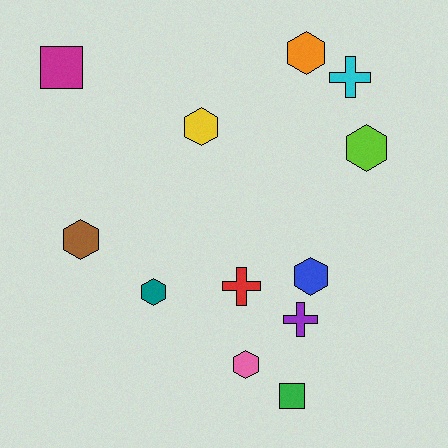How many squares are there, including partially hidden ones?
There are 2 squares.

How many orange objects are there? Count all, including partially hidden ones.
There is 1 orange object.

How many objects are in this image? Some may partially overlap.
There are 12 objects.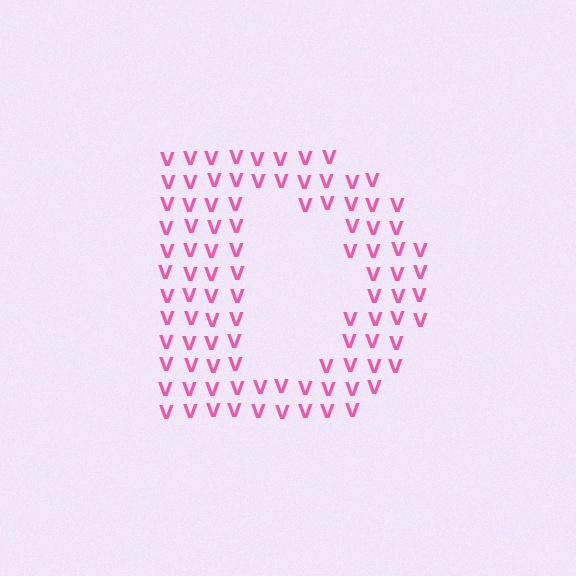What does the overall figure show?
The overall figure shows the letter D.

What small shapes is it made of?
It is made of small letter V's.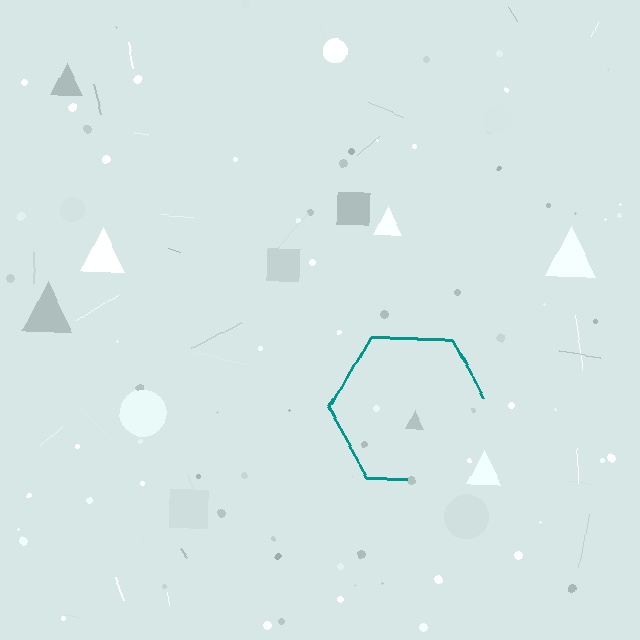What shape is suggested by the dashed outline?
The dashed outline suggests a hexagon.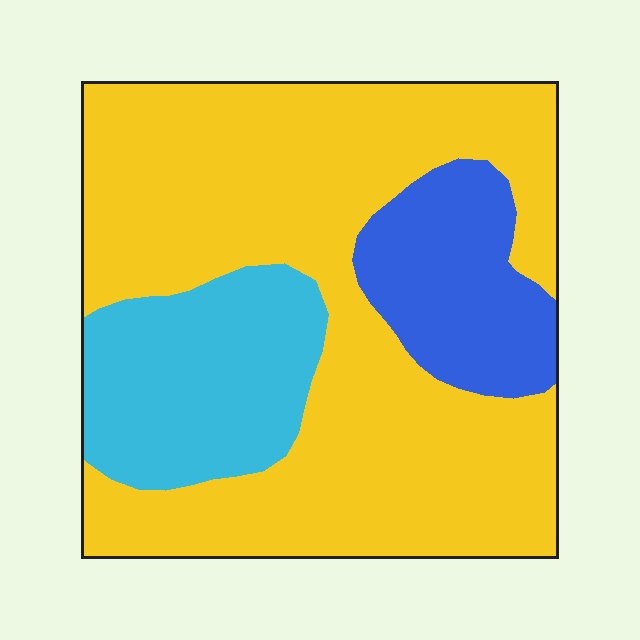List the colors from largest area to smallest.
From largest to smallest: yellow, cyan, blue.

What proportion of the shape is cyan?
Cyan covers 19% of the shape.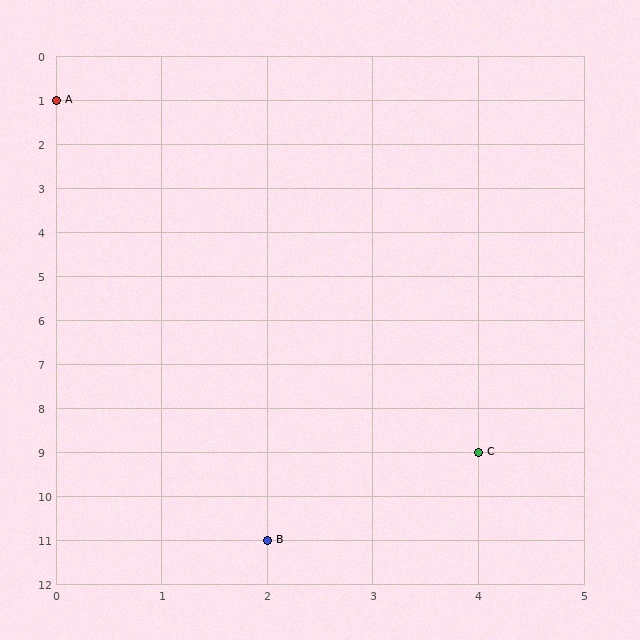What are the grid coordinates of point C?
Point C is at grid coordinates (4, 9).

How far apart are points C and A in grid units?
Points C and A are 4 columns and 8 rows apart (about 8.9 grid units diagonally).